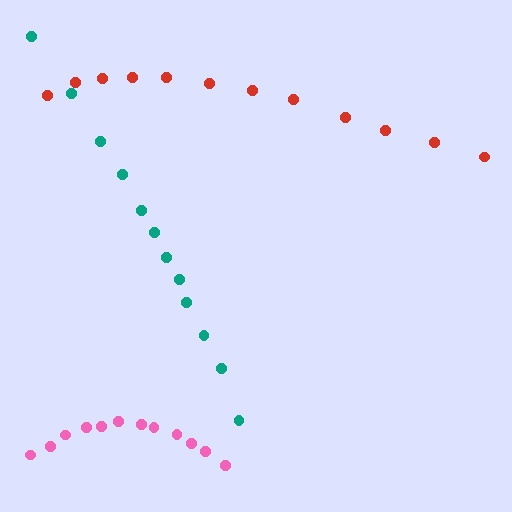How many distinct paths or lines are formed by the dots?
There are 3 distinct paths.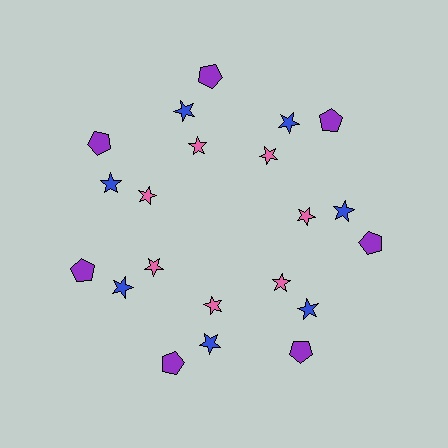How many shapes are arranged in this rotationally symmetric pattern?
There are 21 shapes, arranged in 7 groups of 3.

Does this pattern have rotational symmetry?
Yes, this pattern has 7-fold rotational symmetry. It looks the same after rotating 51 degrees around the center.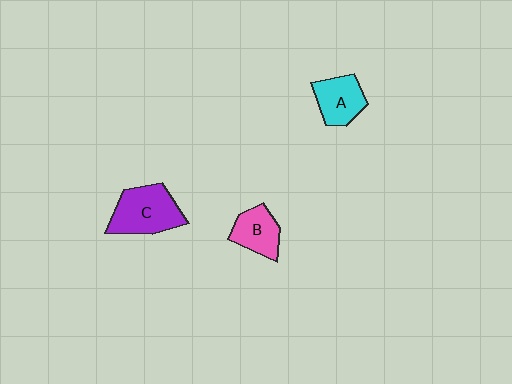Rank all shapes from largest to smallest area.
From largest to smallest: C (purple), A (cyan), B (pink).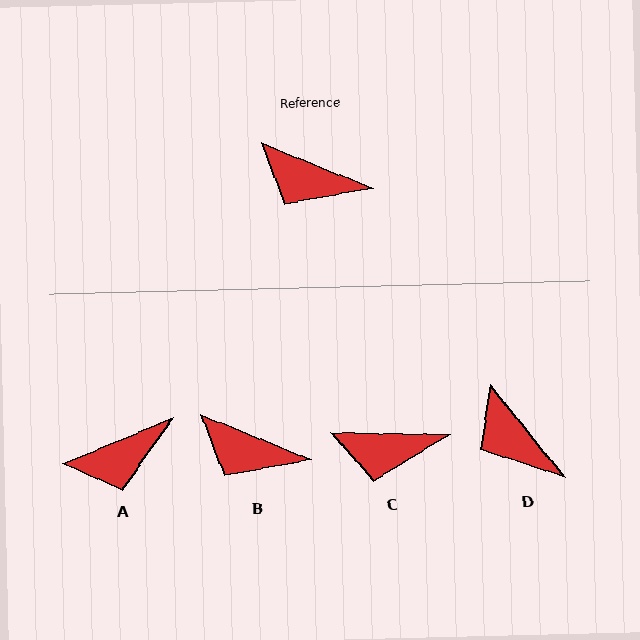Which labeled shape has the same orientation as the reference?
B.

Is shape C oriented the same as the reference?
No, it is off by about 21 degrees.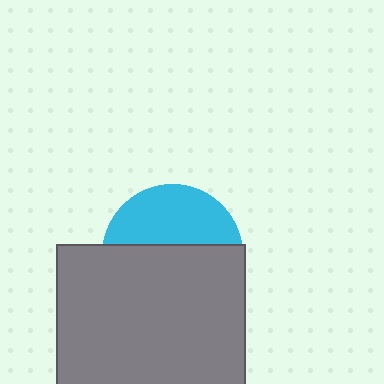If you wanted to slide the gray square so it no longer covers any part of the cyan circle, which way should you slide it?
Slide it down — that is the most direct way to separate the two shapes.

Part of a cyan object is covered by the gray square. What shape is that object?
It is a circle.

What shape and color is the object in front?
The object in front is a gray square.